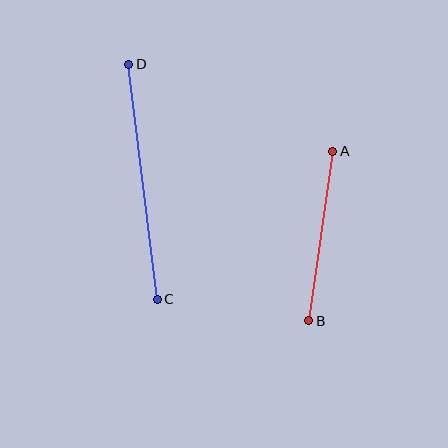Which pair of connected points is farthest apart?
Points C and D are farthest apart.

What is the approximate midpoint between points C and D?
The midpoint is at approximately (143, 182) pixels.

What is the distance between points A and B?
The distance is approximately 171 pixels.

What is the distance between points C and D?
The distance is approximately 237 pixels.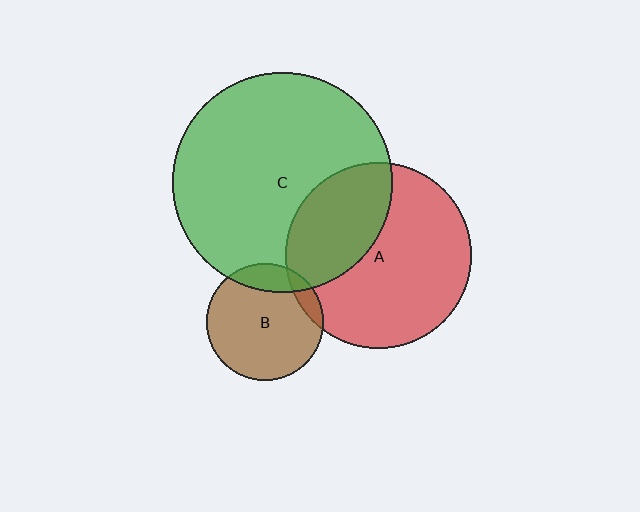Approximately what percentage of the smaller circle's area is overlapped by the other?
Approximately 10%.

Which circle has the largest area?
Circle C (green).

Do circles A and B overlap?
Yes.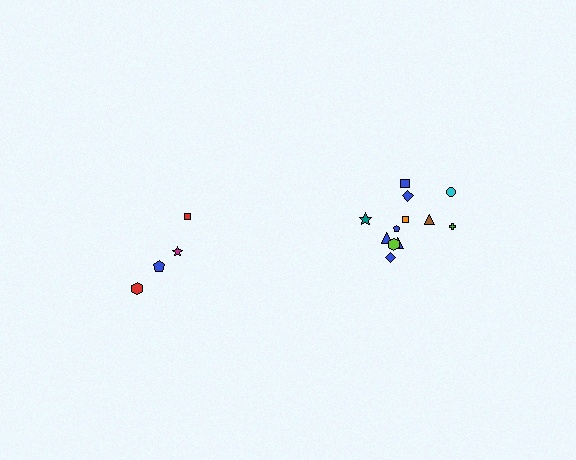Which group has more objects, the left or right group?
The right group.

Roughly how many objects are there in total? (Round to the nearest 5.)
Roughly 15 objects in total.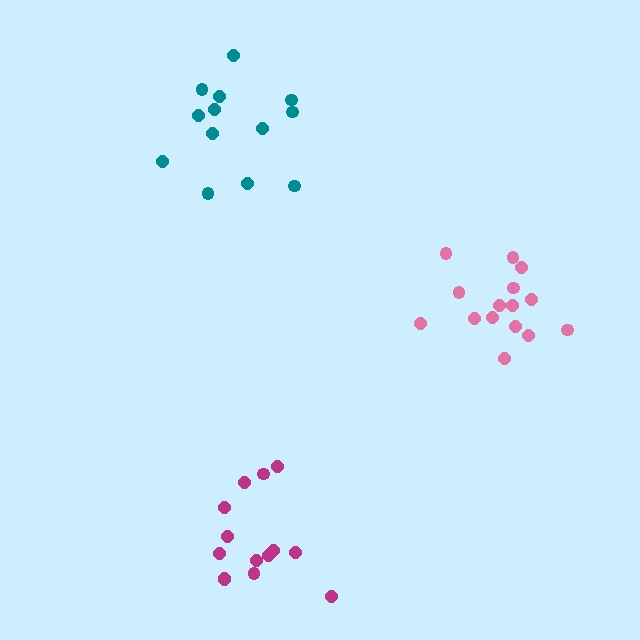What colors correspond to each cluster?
The clusters are colored: pink, magenta, teal.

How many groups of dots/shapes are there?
There are 3 groups.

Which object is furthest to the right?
The pink cluster is rightmost.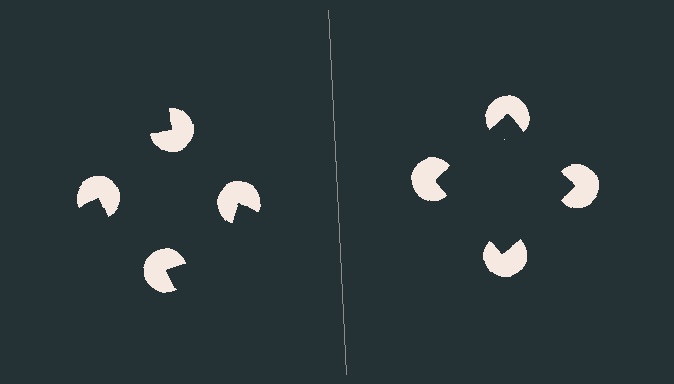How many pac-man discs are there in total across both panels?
8 — 4 on each side.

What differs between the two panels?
The pac-man discs are positioned identically on both sides; only the wedge orientations differ. On the right they align to a square; on the left they are misaligned.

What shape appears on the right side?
An illusory square.